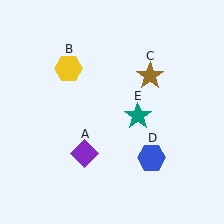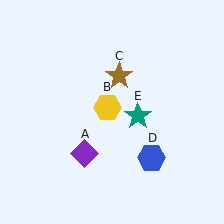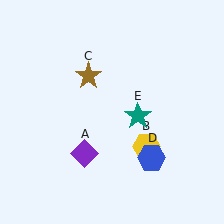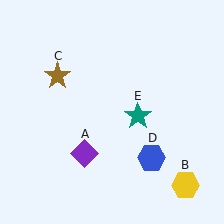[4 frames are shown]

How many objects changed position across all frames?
2 objects changed position: yellow hexagon (object B), brown star (object C).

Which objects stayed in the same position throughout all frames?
Purple diamond (object A) and blue hexagon (object D) and teal star (object E) remained stationary.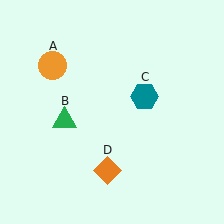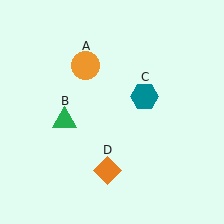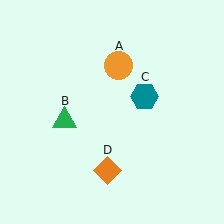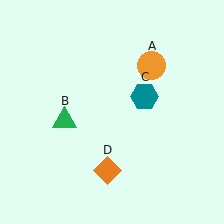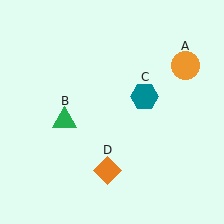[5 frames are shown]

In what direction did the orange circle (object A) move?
The orange circle (object A) moved right.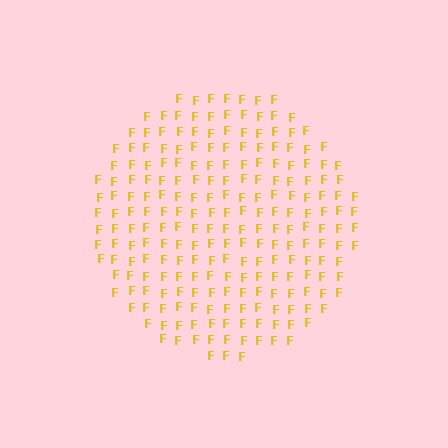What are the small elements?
The small elements are letter F's.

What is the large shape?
The large shape is a circle.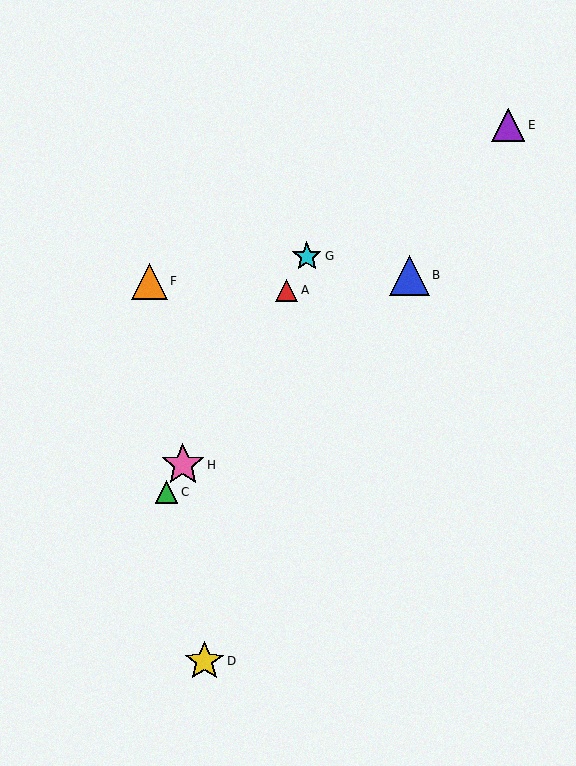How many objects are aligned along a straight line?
4 objects (A, C, G, H) are aligned along a straight line.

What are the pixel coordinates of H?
Object H is at (183, 465).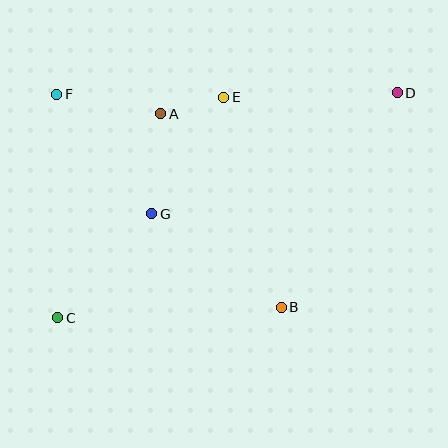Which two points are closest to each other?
Points A and E are closest to each other.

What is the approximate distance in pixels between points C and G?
The distance between C and G is approximately 140 pixels.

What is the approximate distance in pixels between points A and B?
The distance between A and B is approximately 228 pixels.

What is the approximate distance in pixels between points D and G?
The distance between D and G is approximately 274 pixels.